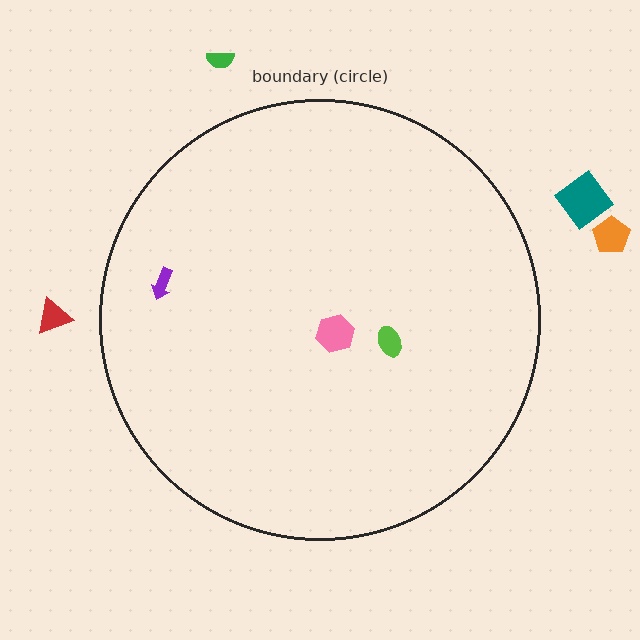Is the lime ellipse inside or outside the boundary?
Inside.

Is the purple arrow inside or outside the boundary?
Inside.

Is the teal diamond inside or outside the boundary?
Outside.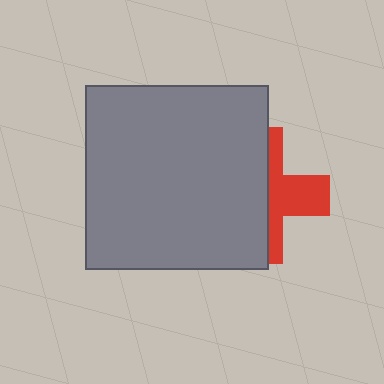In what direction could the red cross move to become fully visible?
The red cross could move right. That would shift it out from behind the gray square entirely.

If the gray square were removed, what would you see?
You would see the complete red cross.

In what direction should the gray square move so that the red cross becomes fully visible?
The gray square should move left. That is the shortest direction to clear the overlap and leave the red cross fully visible.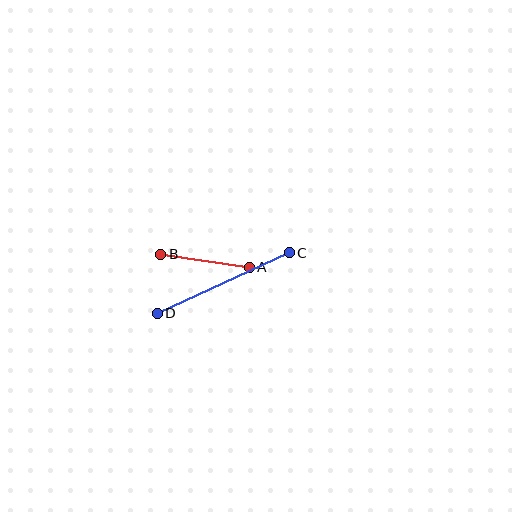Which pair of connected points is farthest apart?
Points C and D are farthest apart.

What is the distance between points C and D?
The distance is approximately 145 pixels.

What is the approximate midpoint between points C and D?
The midpoint is at approximately (223, 283) pixels.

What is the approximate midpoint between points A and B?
The midpoint is at approximately (205, 261) pixels.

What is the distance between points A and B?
The distance is approximately 90 pixels.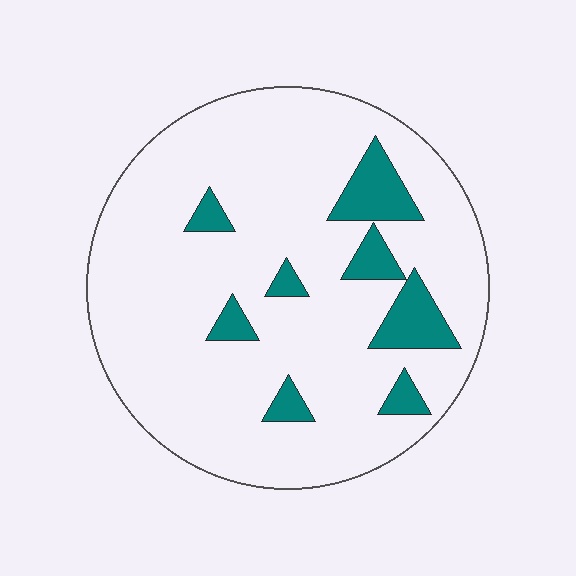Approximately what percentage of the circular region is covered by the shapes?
Approximately 15%.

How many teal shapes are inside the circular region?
8.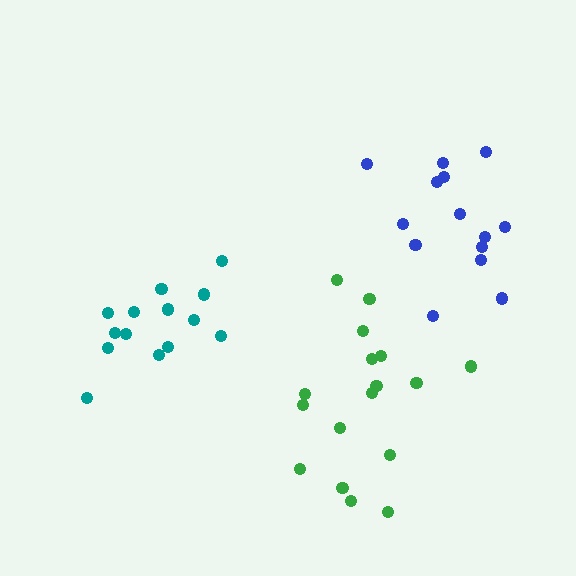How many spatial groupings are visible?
There are 3 spatial groupings.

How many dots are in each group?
Group 1: 14 dots, Group 2: 17 dots, Group 3: 14 dots (45 total).